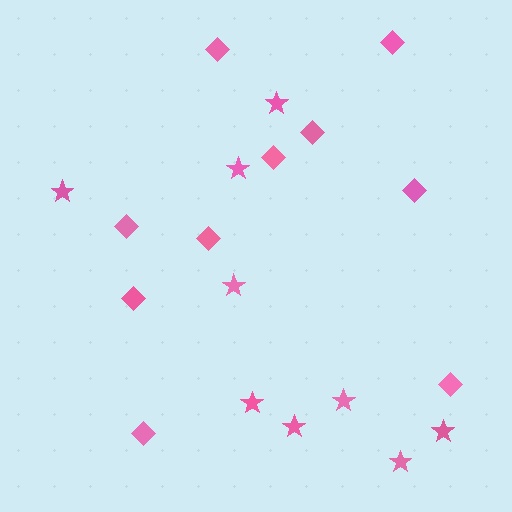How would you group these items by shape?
There are 2 groups: one group of stars (9) and one group of diamonds (10).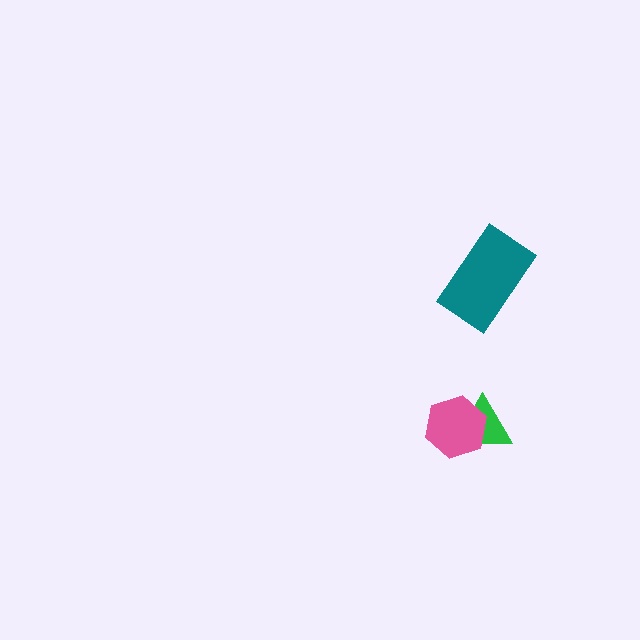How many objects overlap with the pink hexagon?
1 object overlaps with the pink hexagon.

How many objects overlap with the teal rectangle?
0 objects overlap with the teal rectangle.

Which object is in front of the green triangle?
The pink hexagon is in front of the green triangle.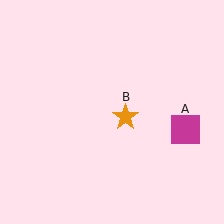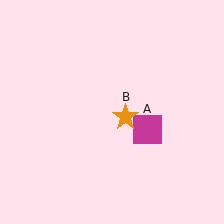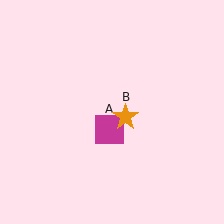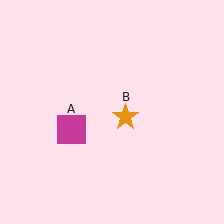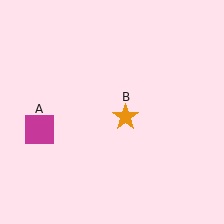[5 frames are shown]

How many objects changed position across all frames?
1 object changed position: magenta square (object A).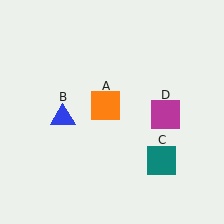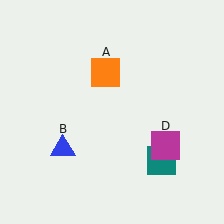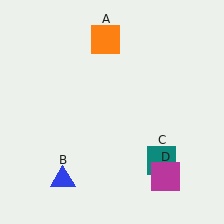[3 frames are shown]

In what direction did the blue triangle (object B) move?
The blue triangle (object B) moved down.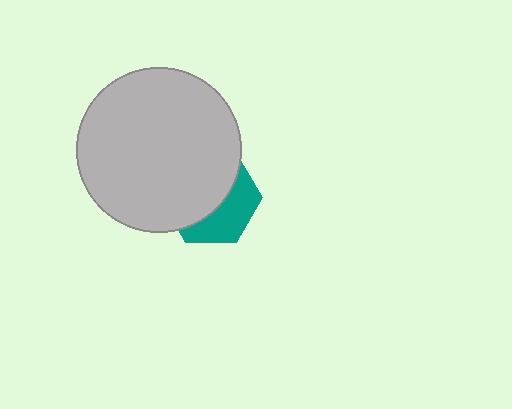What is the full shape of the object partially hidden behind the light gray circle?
The partially hidden object is a teal hexagon.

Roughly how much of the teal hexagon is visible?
A small part of it is visible (roughly 40%).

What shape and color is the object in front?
The object in front is a light gray circle.